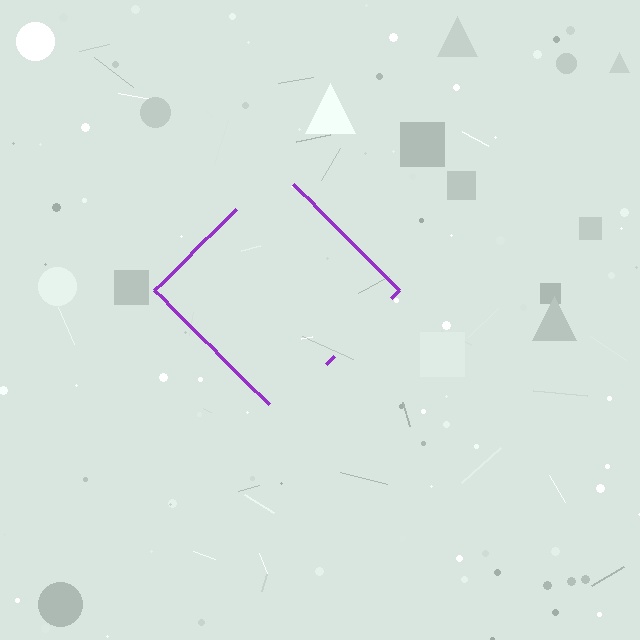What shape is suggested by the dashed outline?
The dashed outline suggests a diamond.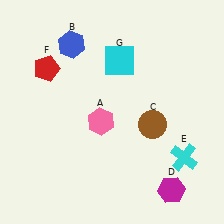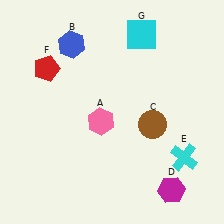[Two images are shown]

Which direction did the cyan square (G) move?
The cyan square (G) moved up.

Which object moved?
The cyan square (G) moved up.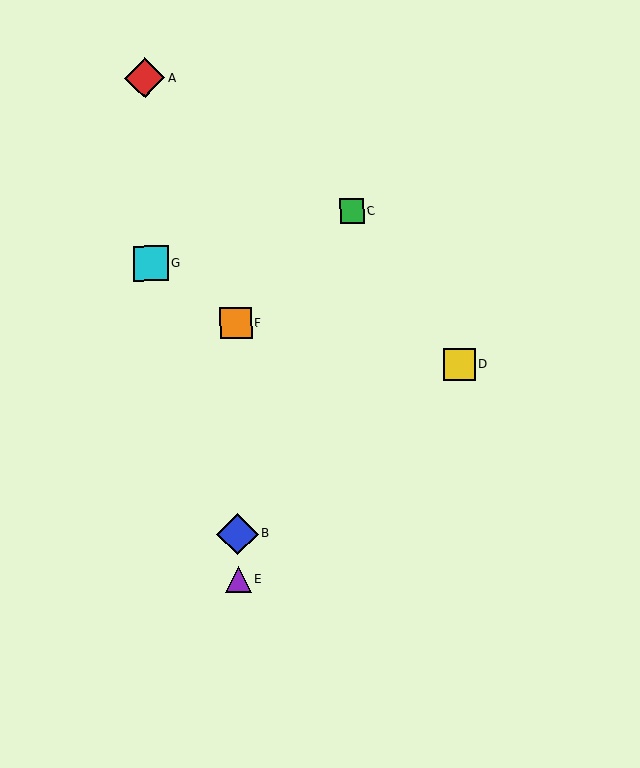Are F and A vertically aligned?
No, F is at x≈236 and A is at x≈145.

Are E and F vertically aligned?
Yes, both are at x≈238.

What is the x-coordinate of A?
Object A is at x≈145.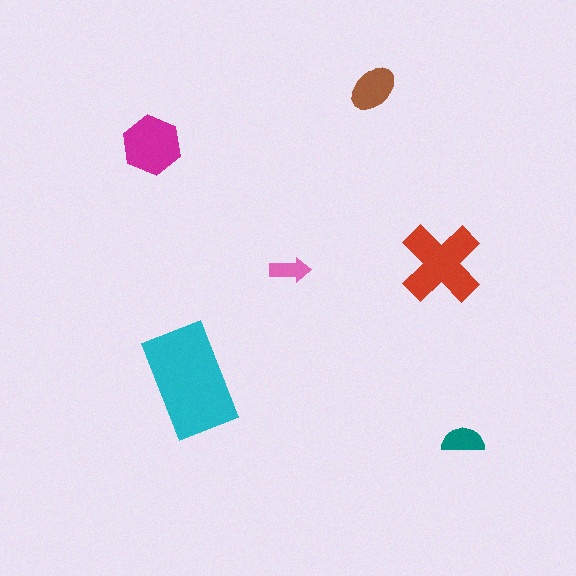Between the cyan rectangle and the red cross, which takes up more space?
The cyan rectangle.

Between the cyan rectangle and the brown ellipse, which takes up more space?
The cyan rectangle.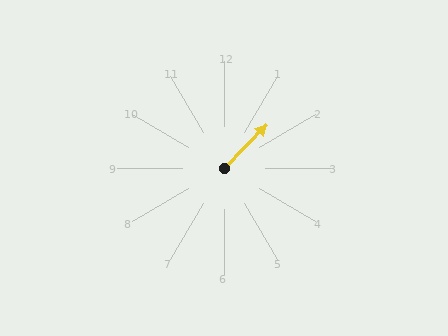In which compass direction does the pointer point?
Northeast.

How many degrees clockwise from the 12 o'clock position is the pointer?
Approximately 44 degrees.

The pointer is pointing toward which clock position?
Roughly 1 o'clock.